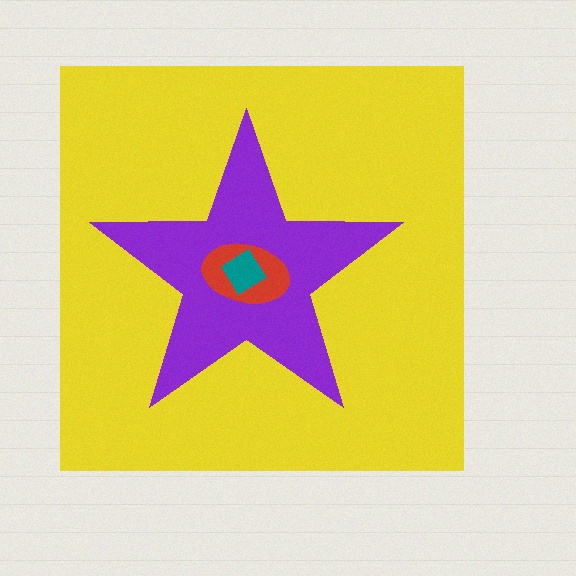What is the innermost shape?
The teal diamond.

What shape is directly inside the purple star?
The red ellipse.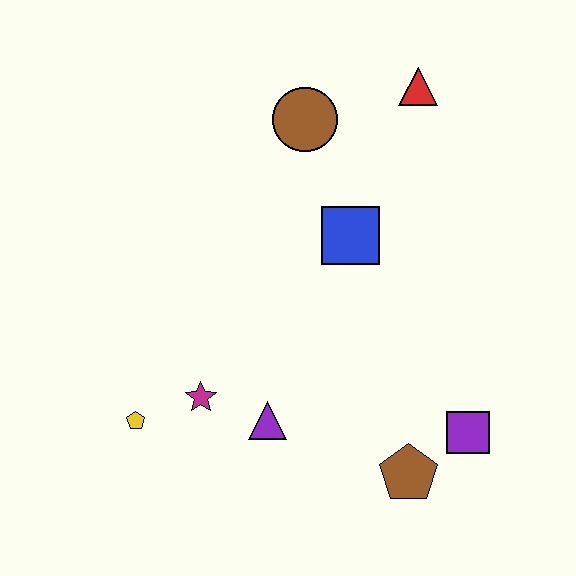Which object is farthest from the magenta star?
The red triangle is farthest from the magenta star.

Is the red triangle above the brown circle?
Yes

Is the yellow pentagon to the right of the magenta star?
No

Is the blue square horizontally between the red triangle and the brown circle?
Yes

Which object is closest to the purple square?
The brown pentagon is closest to the purple square.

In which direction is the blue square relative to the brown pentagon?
The blue square is above the brown pentagon.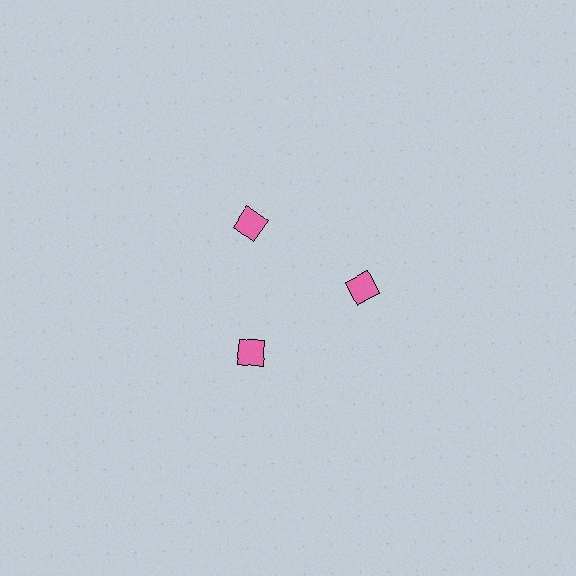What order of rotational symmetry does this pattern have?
This pattern has 3-fold rotational symmetry.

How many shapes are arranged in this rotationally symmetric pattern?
There are 3 shapes, arranged in 3 groups of 1.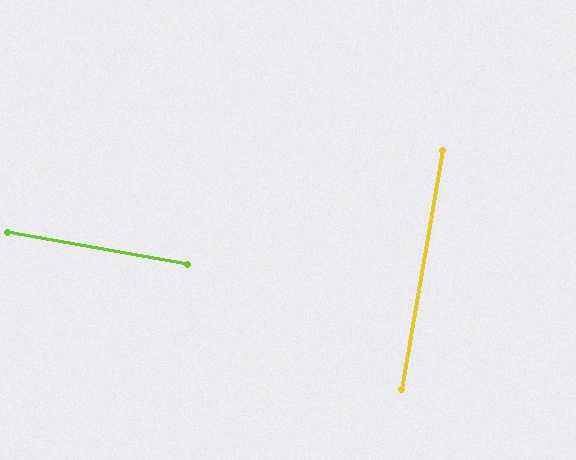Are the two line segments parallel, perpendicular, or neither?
Perpendicular — they meet at approximately 90°.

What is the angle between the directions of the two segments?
Approximately 90 degrees.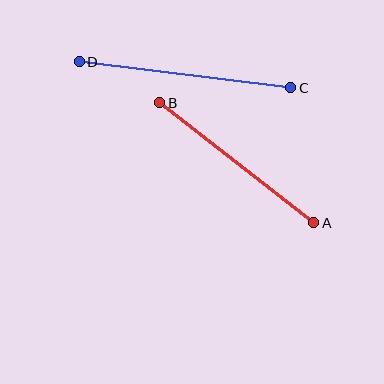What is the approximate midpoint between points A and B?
The midpoint is at approximately (237, 163) pixels.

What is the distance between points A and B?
The distance is approximately 195 pixels.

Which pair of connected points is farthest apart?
Points C and D are farthest apart.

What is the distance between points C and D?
The distance is approximately 213 pixels.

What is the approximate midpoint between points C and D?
The midpoint is at approximately (185, 75) pixels.